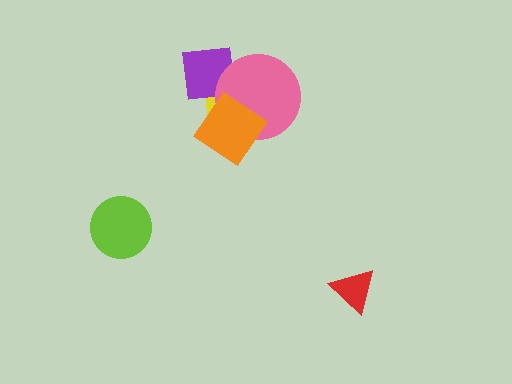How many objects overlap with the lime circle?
0 objects overlap with the lime circle.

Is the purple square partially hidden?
Yes, it is partially covered by another shape.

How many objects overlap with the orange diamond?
2 objects overlap with the orange diamond.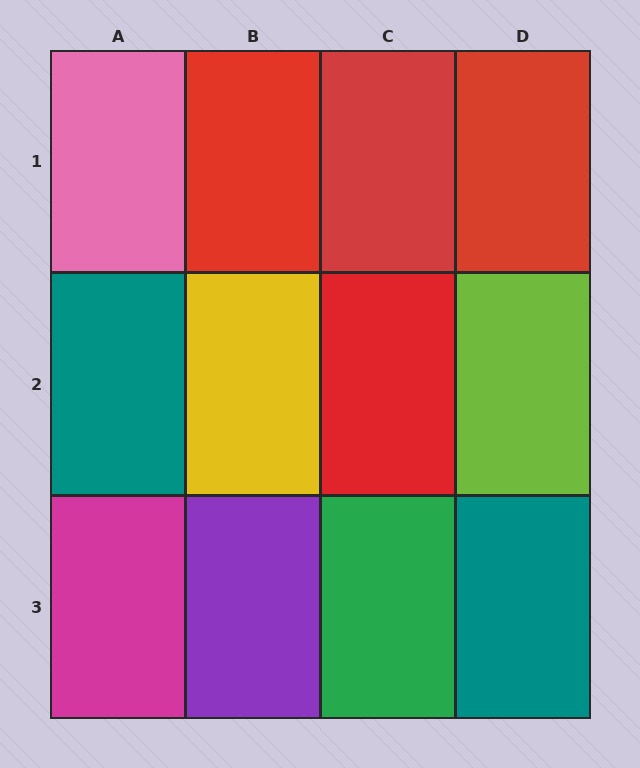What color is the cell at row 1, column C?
Red.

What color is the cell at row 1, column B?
Red.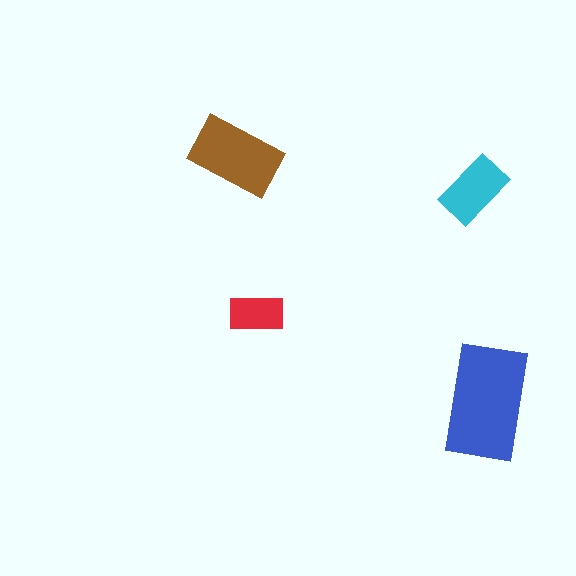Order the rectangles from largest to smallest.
the blue one, the brown one, the cyan one, the red one.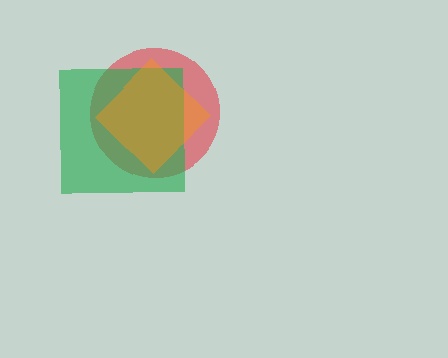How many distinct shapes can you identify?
There are 3 distinct shapes: a red circle, a green square, an orange diamond.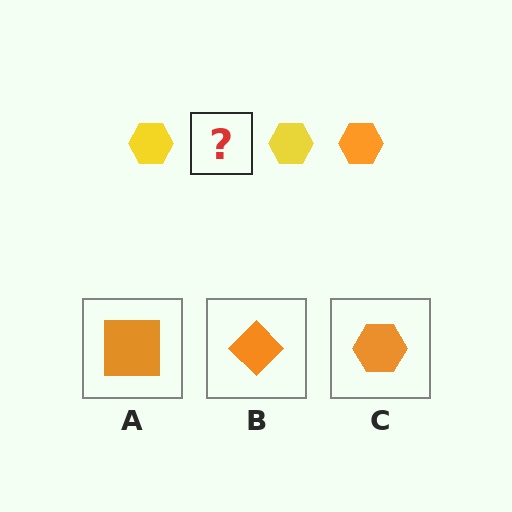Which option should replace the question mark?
Option C.